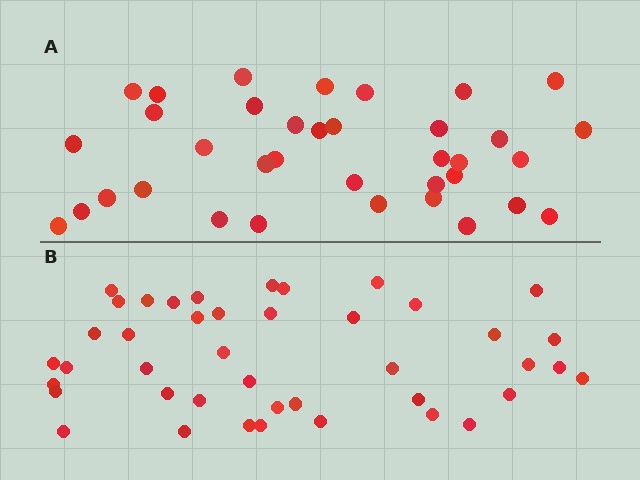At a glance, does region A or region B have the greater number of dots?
Region B (the bottom region) has more dots.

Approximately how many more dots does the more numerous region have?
Region B has about 6 more dots than region A.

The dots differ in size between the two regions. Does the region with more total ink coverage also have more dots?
No. Region A has more total ink coverage because its dots are larger, but region B actually contains more individual dots. Total area can be misleading — the number of items is what matters here.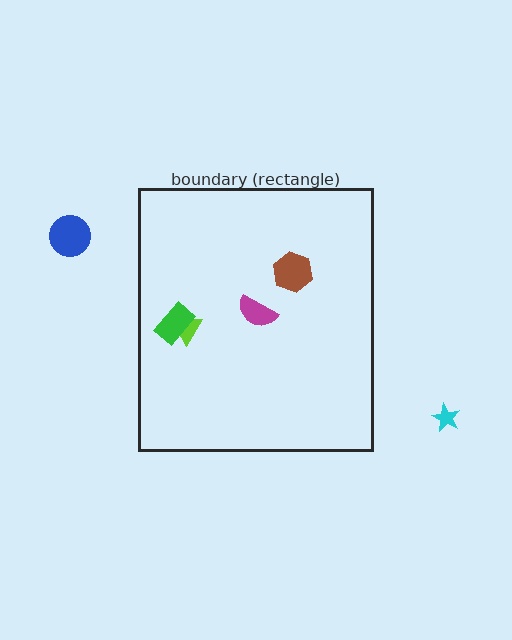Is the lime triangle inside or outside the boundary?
Inside.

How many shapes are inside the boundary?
4 inside, 2 outside.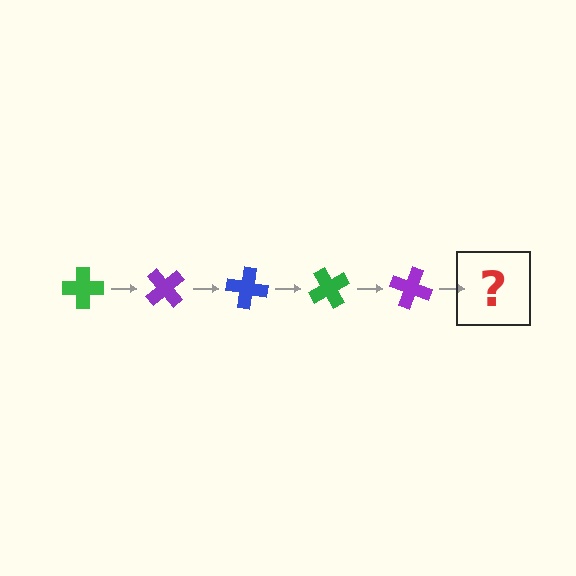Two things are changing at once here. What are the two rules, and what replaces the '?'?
The two rules are that it rotates 50 degrees each step and the color cycles through green, purple, and blue. The '?' should be a blue cross, rotated 250 degrees from the start.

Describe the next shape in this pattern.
It should be a blue cross, rotated 250 degrees from the start.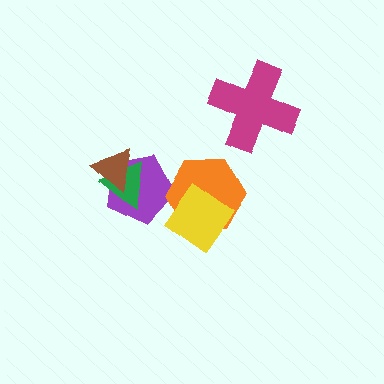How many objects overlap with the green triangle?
2 objects overlap with the green triangle.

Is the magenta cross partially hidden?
No, no other shape covers it.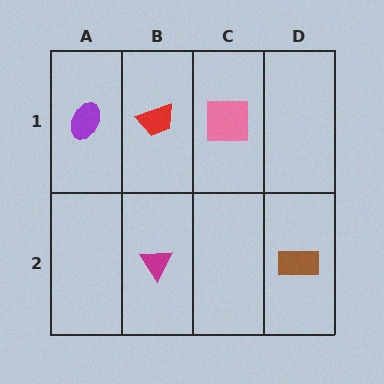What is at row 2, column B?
A magenta triangle.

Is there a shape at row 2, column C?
No, that cell is empty.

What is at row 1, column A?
A purple ellipse.